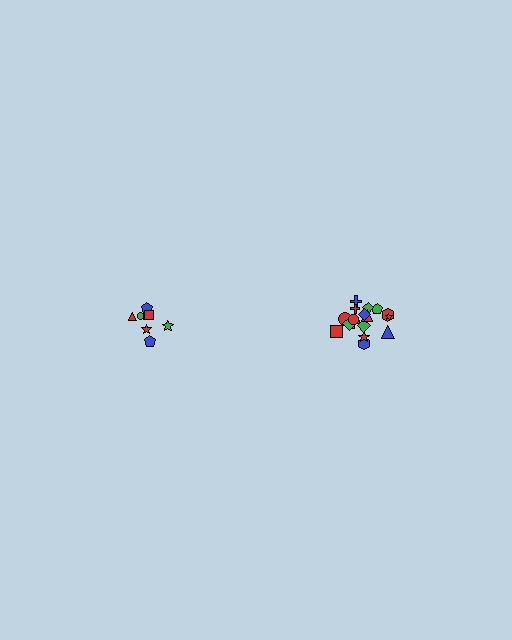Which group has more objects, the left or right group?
The right group.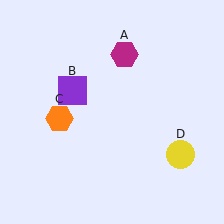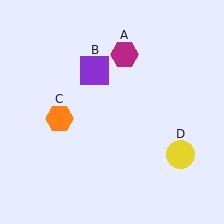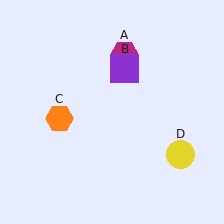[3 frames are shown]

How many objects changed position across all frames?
1 object changed position: purple square (object B).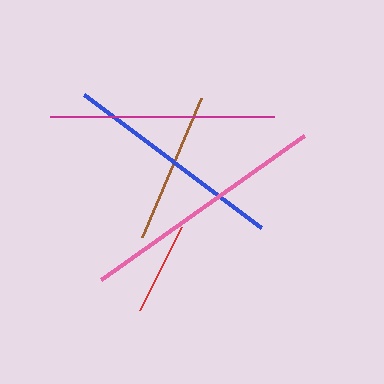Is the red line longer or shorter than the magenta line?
The magenta line is longer than the red line.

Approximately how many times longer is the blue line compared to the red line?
The blue line is approximately 2.4 times the length of the red line.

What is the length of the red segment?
The red segment is approximately 93 pixels long.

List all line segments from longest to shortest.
From longest to shortest: pink, magenta, blue, brown, red.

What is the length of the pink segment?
The pink segment is approximately 249 pixels long.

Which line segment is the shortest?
The red line is the shortest at approximately 93 pixels.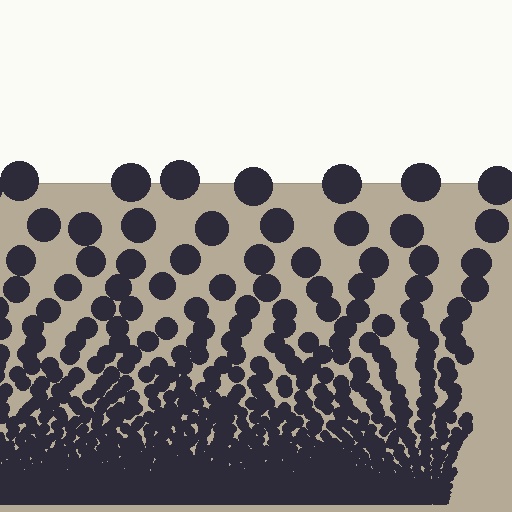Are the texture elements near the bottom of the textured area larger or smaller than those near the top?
Smaller. The gradient is inverted — elements near the bottom are smaller and denser.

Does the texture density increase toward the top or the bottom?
Density increases toward the bottom.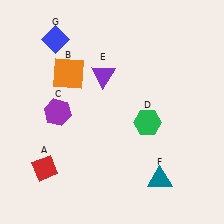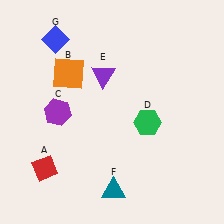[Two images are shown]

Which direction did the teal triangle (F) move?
The teal triangle (F) moved left.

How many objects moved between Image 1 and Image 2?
1 object moved between the two images.